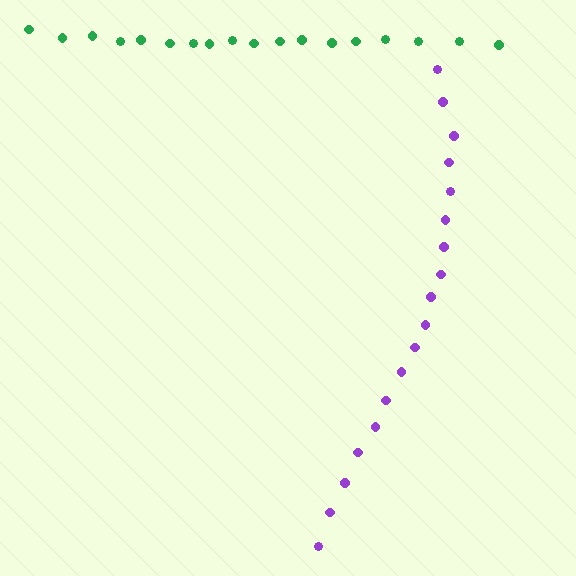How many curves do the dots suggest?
There are 2 distinct paths.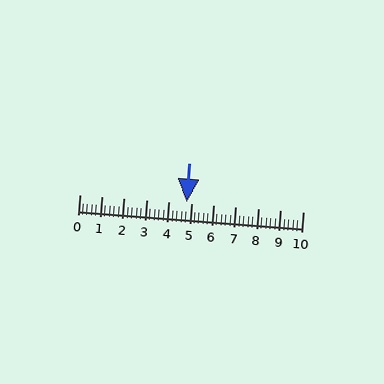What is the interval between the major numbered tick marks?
The major tick marks are spaced 1 units apart.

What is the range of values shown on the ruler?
The ruler shows values from 0 to 10.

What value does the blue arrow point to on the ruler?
The blue arrow points to approximately 4.8.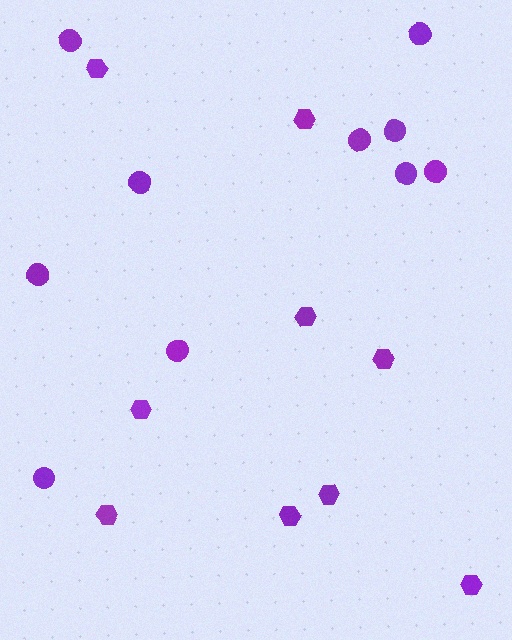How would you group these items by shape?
There are 2 groups: one group of hexagons (9) and one group of circles (10).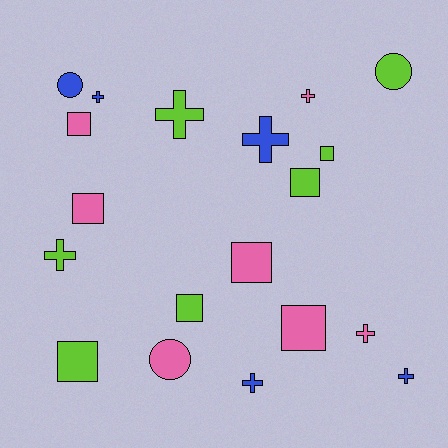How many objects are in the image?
There are 19 objects.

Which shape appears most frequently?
Cross, with 8 objects.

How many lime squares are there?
There are 4 lime squares.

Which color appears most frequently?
Pink, with 7 objects.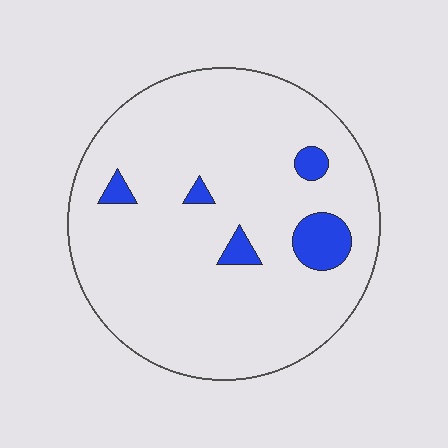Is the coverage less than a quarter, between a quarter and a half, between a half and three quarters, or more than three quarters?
Less than a quarter.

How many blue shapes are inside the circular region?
5.